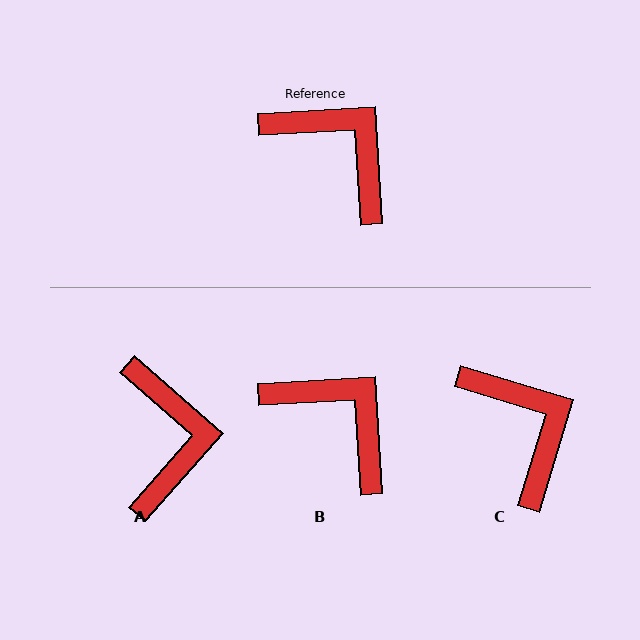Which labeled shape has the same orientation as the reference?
B.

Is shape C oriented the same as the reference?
No, it is off by about 21 degrees.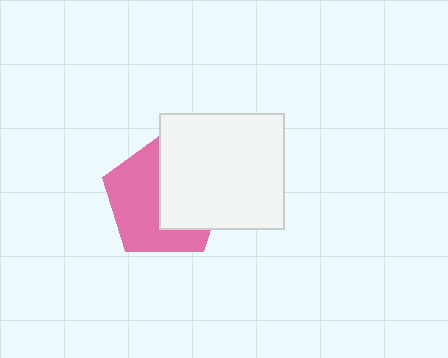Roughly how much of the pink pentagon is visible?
About half of it is visible (roughly 54%).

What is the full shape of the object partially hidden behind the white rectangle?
The partially hidden object is a pink pentagon.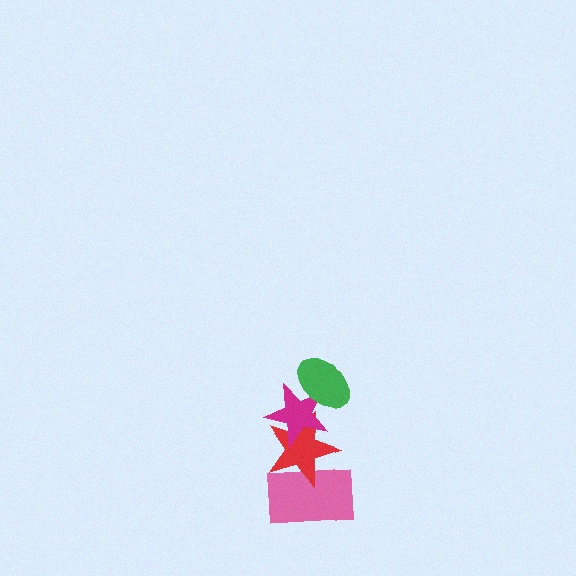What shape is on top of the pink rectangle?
The red star is on top of the pink rectangle.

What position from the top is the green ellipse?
The green ellipse is 1st from the top.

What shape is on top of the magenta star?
The green ellipse is on top of the magenta star.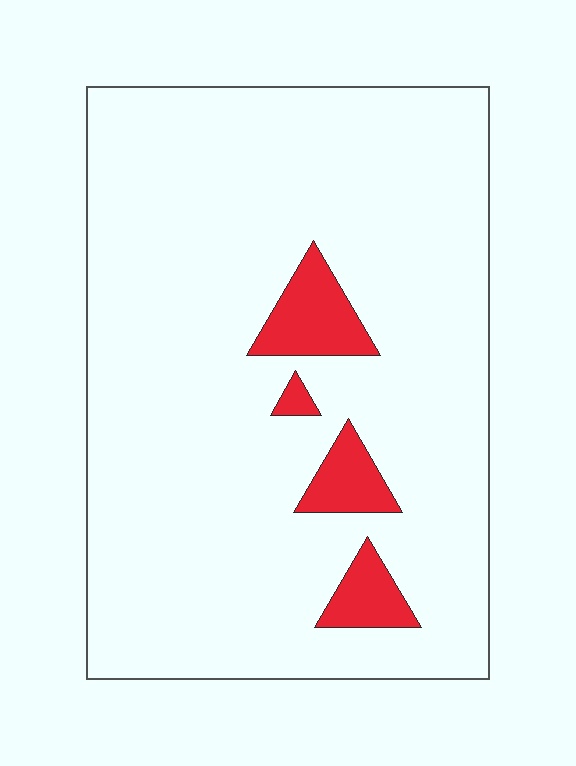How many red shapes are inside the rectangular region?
4.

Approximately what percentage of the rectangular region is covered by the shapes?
Approximately 10%.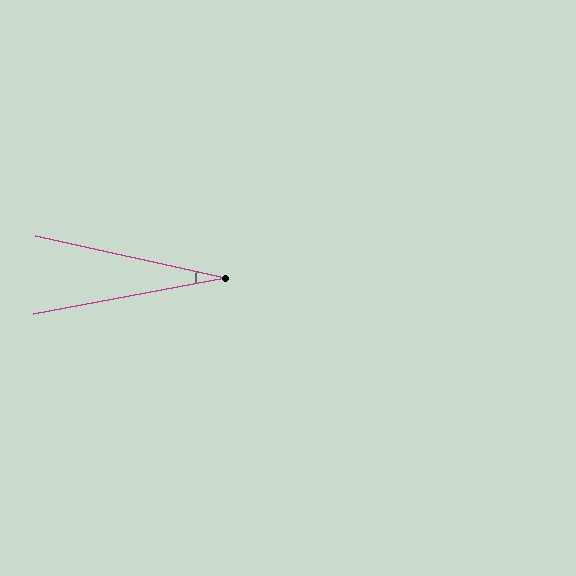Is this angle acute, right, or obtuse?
It is acute.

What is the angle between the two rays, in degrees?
Approximately 23 degrees.